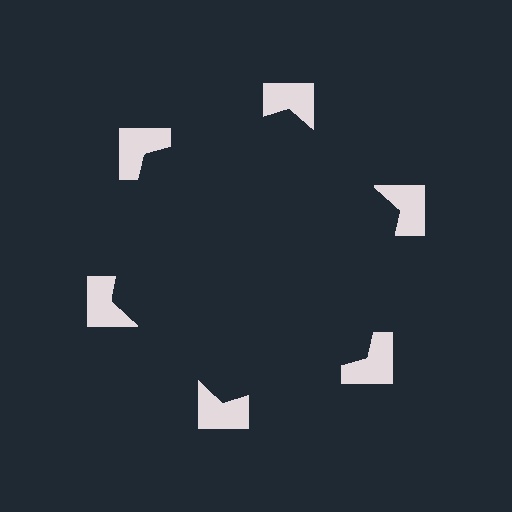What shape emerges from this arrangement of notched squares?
An illusory hexagon — its edges are inferred from the aligned wedge cuts in the notched squares, not physically drawn.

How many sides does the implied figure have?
6 sides.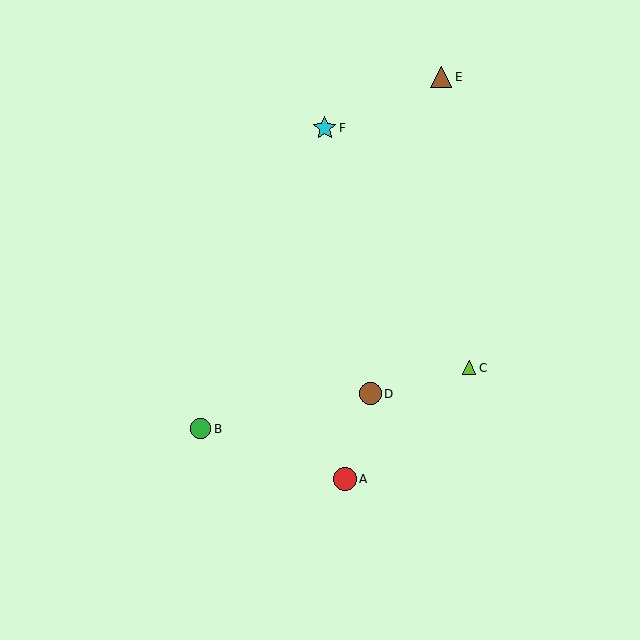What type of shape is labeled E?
Shape E is a brown triangle.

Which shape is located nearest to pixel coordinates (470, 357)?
The lime triangle (labeled C) at (469, 368) is nearest to that location.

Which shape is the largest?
The cyan star (labeled F) is the largest.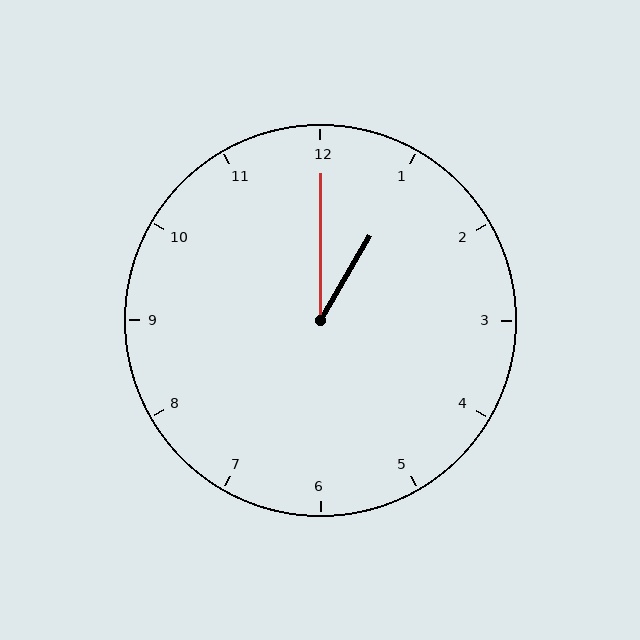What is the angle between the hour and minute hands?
Approximately 30 degrees.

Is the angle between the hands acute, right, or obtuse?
It is acute.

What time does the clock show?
1:00.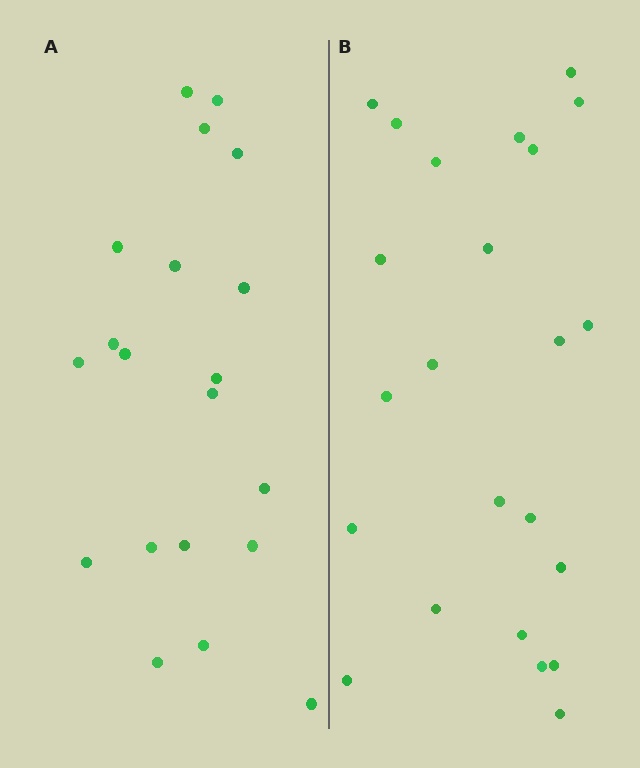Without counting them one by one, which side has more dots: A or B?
Region B (the right region) has more dots.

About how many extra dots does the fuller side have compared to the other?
Region B has just a few more — roughly 2 or 3 more dots than region A.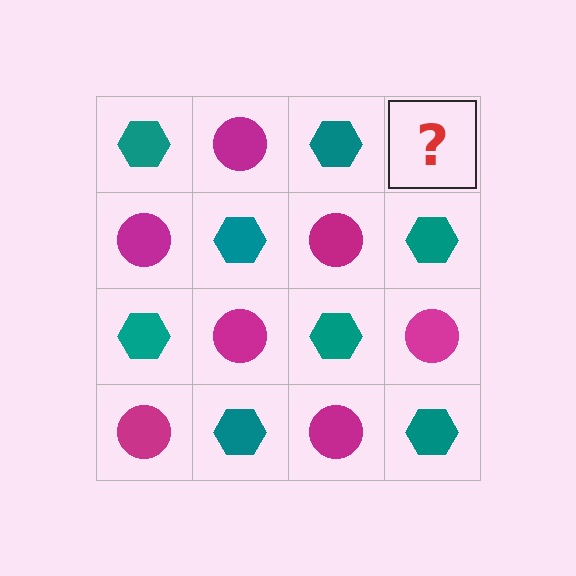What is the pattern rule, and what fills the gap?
The rule is that it alternates teal hexagon and magenta circle in a checkerboard pattern. The gap should be filled with a magenta circle.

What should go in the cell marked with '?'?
The missing cell should contain a magenta circle.